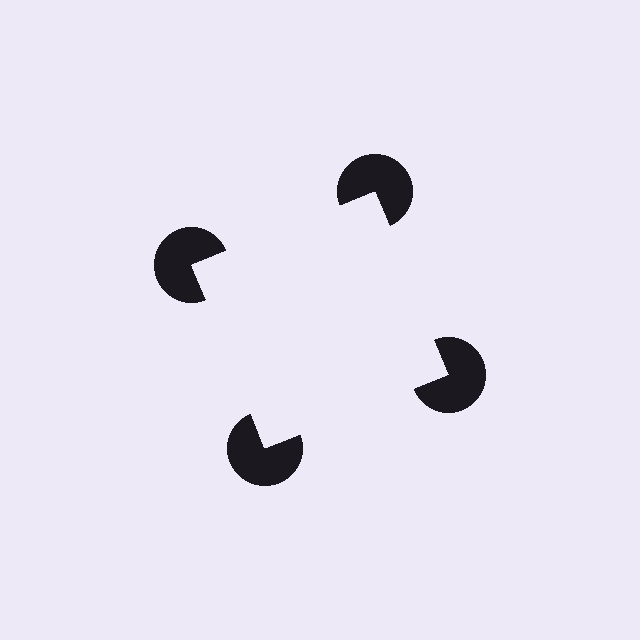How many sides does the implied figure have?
4 sides.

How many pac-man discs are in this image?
There are 4 — one at each vertex of the illusory square.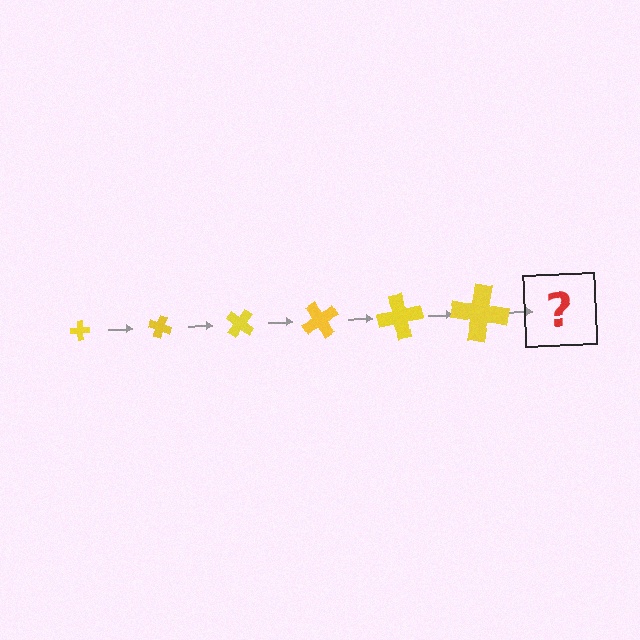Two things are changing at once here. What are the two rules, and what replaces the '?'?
The two rules are that the cross grows larger each step and it rotates 20 degrees each step. The '?' should be a cross, larger than the previous one and rotated 120 degrees from the start.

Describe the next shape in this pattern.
It should be a cross, larger than the previous one and rotated 120 degrees from the start.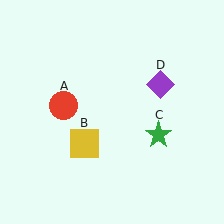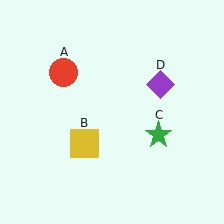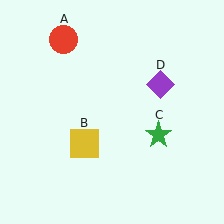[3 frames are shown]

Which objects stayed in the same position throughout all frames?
Yellow square (object B) and green star (object C) and purple diamond (object D) remained stationary.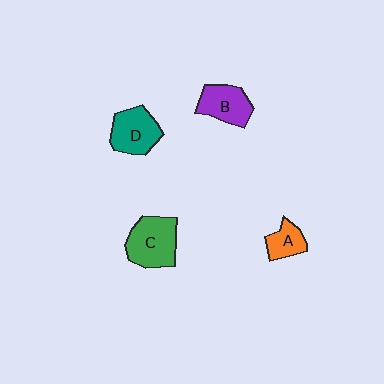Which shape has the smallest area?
Shape A (orange).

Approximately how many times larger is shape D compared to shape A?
Approximately 1.7 times.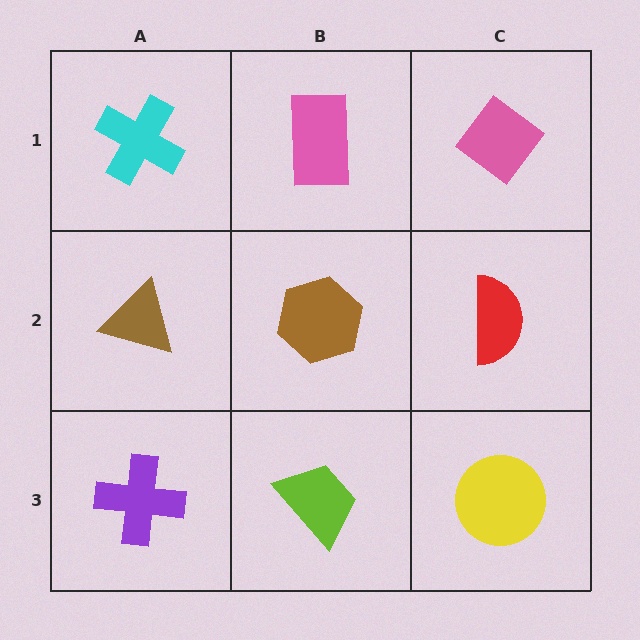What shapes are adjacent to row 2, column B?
A pink rectangle (row 1, column B), a lime trapezoid (row 3, column B), a brown triangle (row 2, column A), a red semicircle (row 2, column C).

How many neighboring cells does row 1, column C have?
2.